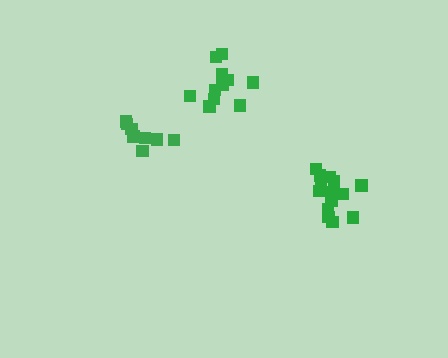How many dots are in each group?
Group 1: 8 dots, Group 2: 11 dots, Group 3: 14 dots (33 total).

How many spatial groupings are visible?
There are 3 spatial groupings.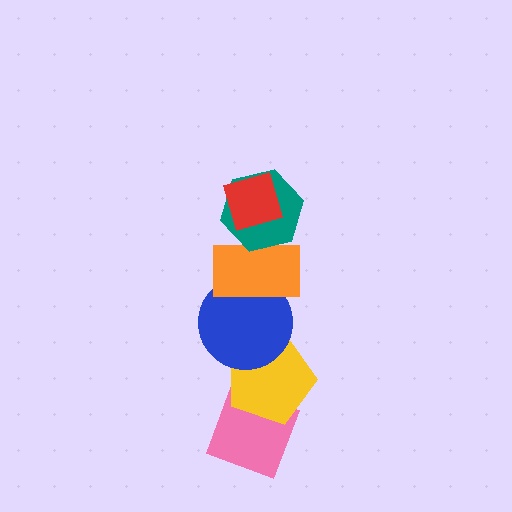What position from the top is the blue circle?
The blue circle is 4th from the top.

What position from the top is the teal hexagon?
The teal hexagon is 2nd from the top.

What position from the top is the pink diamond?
The pink diamond is 6th from the top.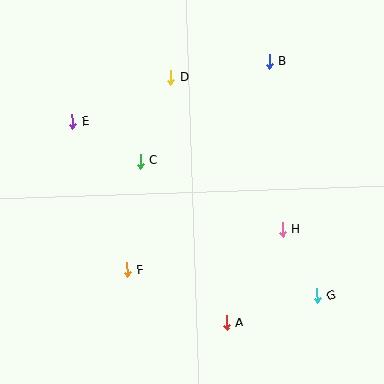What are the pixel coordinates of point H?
Point H is at (283, 229).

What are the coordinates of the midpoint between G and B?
The midpoint between G and B is at (293, 179).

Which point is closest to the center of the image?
Point C at (140, 161) is closest to the center.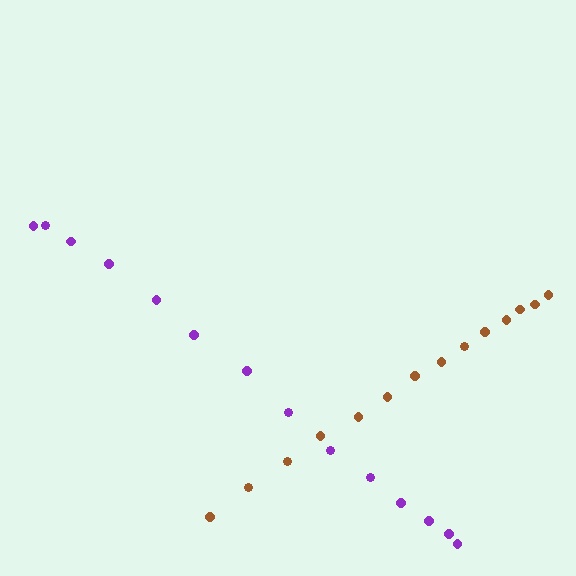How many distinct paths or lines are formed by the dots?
There are 2 distinct paths.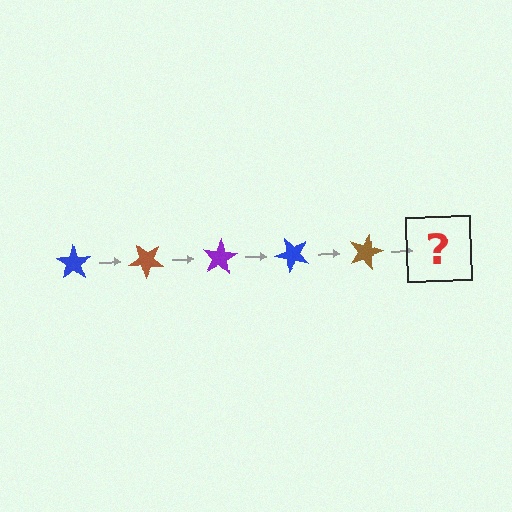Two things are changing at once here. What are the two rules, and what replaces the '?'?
The two rules are that it rotates 40 degrees each step and the color cycles through blue, brown, and purple. The '?' should be a purple star, rotated 200 degrees from the start.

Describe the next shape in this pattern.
It should be a purple star, rotated 200 degrees from the start.